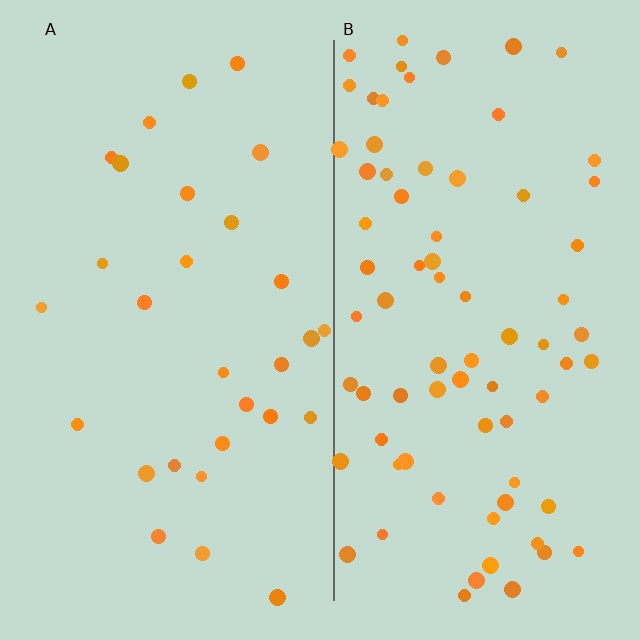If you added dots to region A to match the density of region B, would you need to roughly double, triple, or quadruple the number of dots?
Approximately triple.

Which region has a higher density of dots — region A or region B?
B (the right).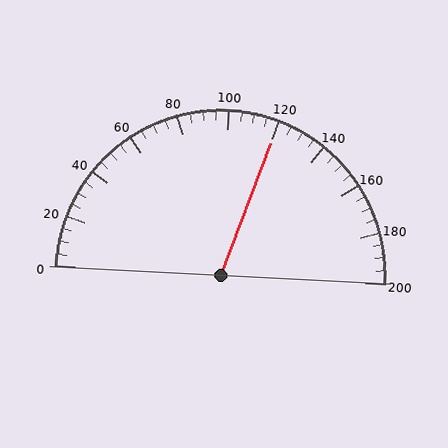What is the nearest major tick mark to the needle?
The nearest major tick mark is 120.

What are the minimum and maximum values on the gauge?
The gauge ranges from 0 to 200.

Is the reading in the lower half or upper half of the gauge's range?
The reading is in the upper half of the range (0 to 200).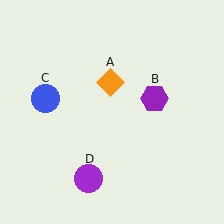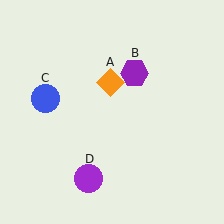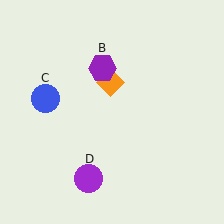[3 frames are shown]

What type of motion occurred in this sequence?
The purple hexagon (object B) rotated counterclockwise around the center of the scene.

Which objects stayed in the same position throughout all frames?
Orange diamond (object A) and blue circle (object C) and purple circle (object D) remained stationary.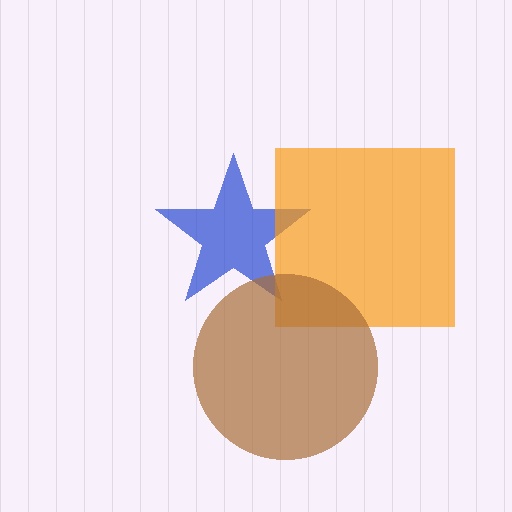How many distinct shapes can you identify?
There are 3 distinct shapes: a blue star, an orange square, a brown circle.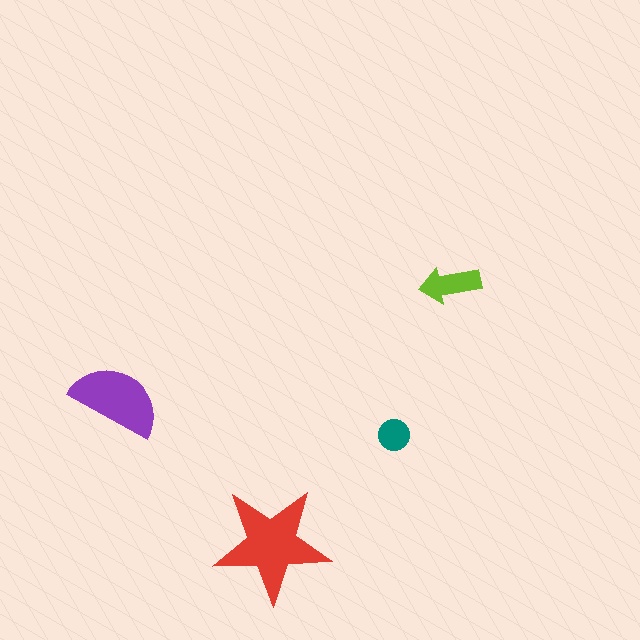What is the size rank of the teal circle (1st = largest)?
4th.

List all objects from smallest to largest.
The teal circle, the lime arrow, the purple semicircle, the red star.